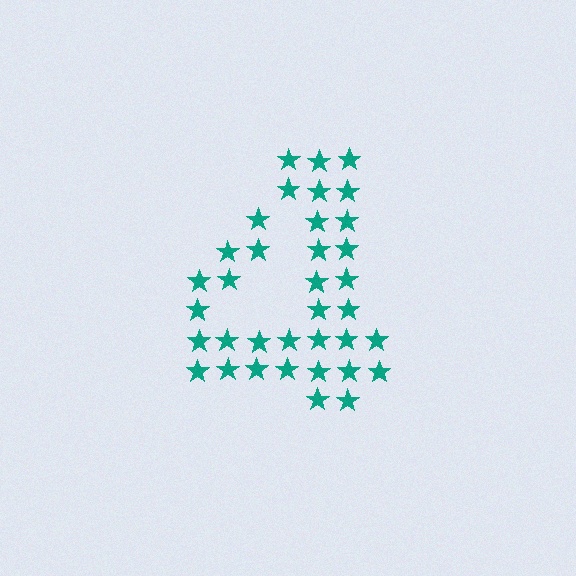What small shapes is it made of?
It is made of small stars.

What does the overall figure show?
The overall figure shows the digit 4.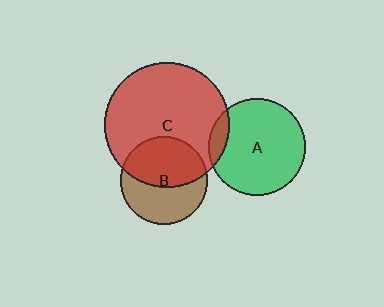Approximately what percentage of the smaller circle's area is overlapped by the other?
Approximately 50%.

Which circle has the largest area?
Circle C (red).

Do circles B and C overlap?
Yes.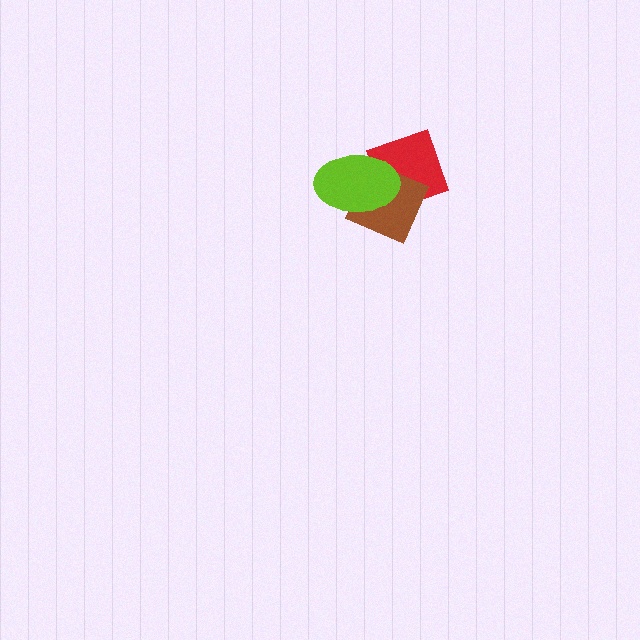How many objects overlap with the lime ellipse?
2 objects overlap with the lime ellipse.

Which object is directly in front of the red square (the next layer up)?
The brown diamond is directly in front of the red square.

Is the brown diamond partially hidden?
Yes, it is partially covered by another shape.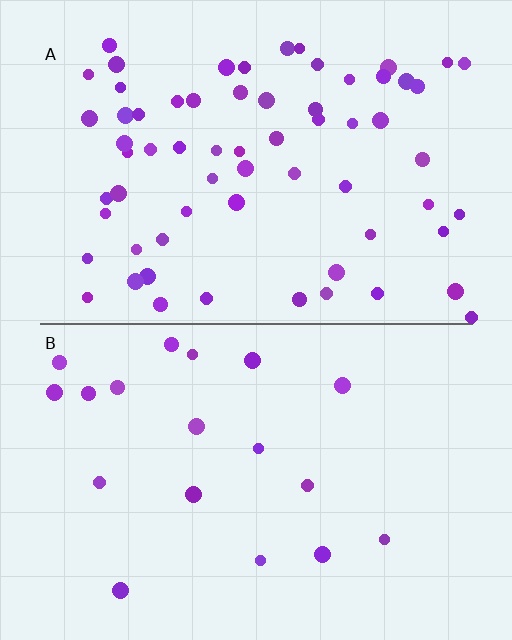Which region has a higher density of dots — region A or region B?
A (the top).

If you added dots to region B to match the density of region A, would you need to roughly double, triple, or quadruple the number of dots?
Approximately quadruple.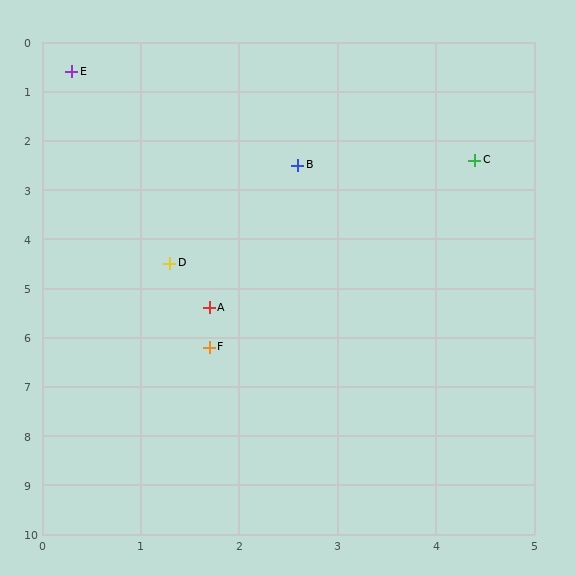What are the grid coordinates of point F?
Point F is at approximately (1.7, 6.2).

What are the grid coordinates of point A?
Point A is at approximately (1.7, 5.4).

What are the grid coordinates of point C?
Point C is at approximately (4.4, 2.4).